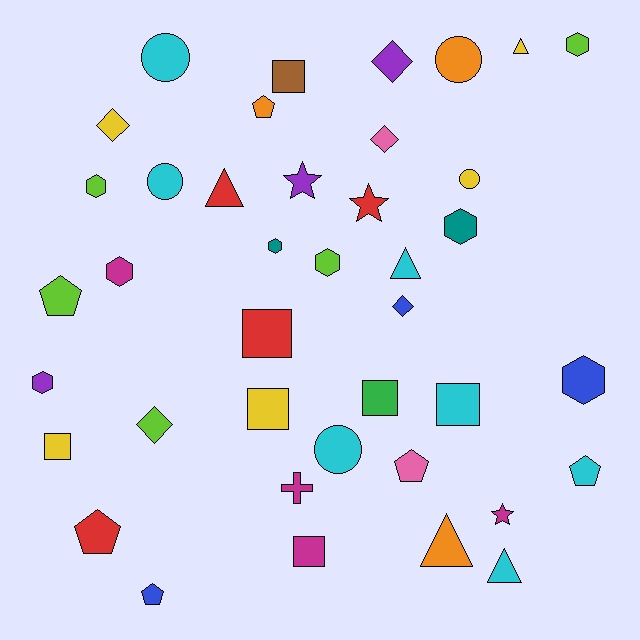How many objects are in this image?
There are 40 objects.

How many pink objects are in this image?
There are 2 pink objects.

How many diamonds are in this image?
There are 5 diamonds.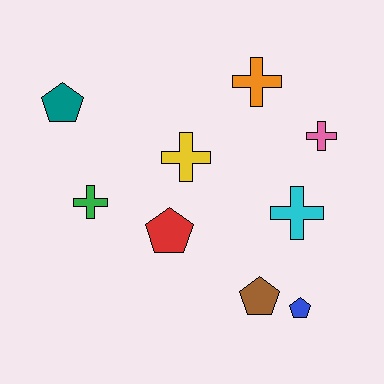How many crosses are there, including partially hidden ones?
There are 5 crosses.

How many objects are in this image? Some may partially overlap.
There are 9 objects.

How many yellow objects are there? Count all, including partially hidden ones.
There is 1 yellow object.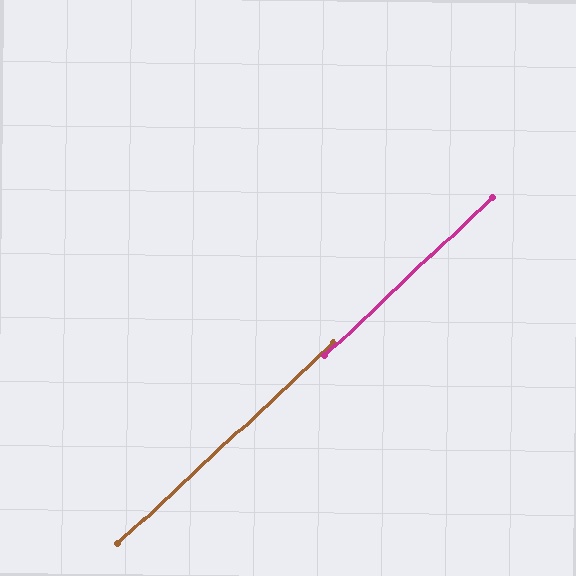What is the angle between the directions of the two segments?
Approximately 0 degrees.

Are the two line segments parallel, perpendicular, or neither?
Parallel — their directions differ by only 0.4°.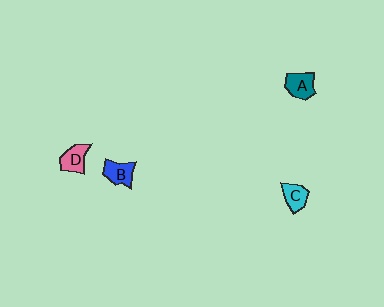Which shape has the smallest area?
Shape C (cyan).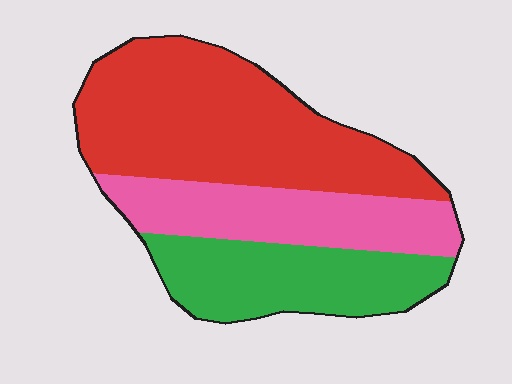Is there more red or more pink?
Red.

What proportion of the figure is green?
Green covers 26% of the figure.